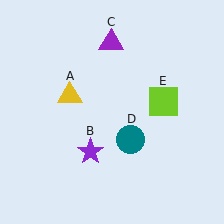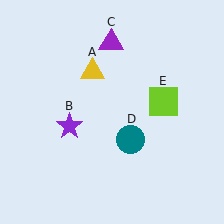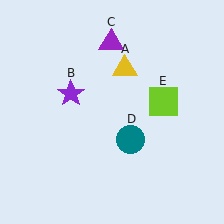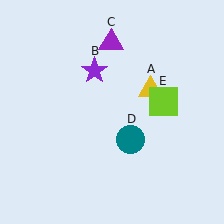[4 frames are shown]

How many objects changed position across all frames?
2 objects changed position: yellow triangle (object A), purple star (object B).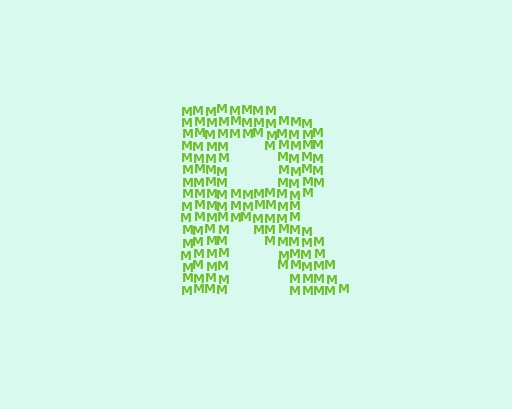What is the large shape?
The large shape is the letter R.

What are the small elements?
The small elements are letter M's.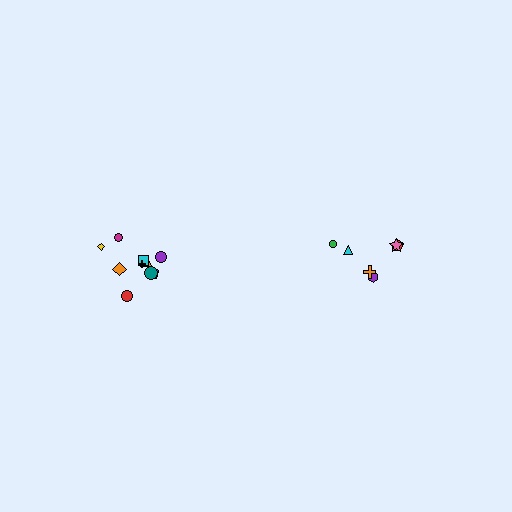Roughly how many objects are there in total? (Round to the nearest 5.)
Roughly 15 objects in total.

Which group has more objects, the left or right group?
The left group.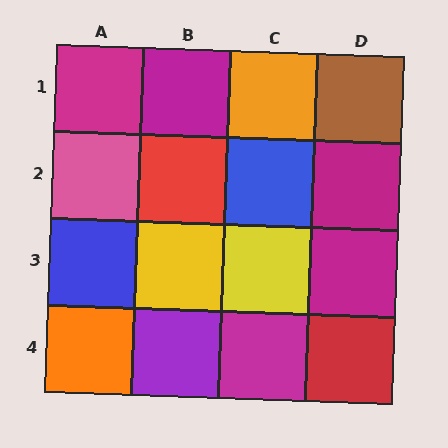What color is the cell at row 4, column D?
Red.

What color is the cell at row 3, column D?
Magenta.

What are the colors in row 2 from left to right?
Pink, red, blue, magenta.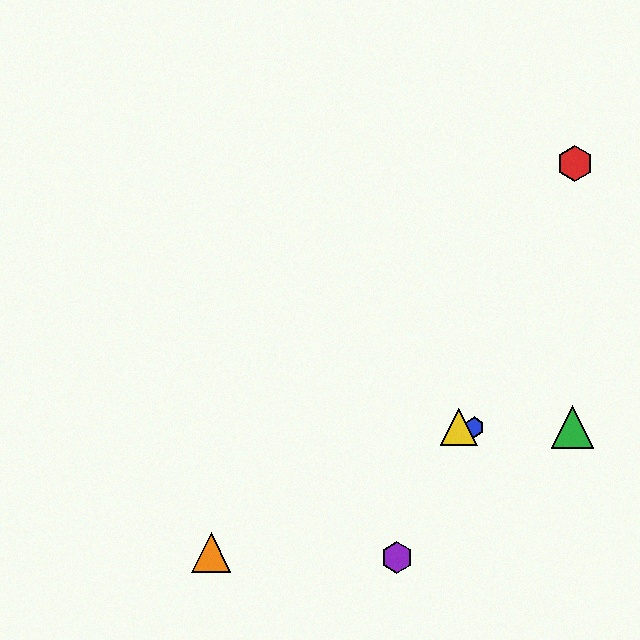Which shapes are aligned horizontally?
The blue hexagon, the green triangle, the yellow triangle are aligned horizontally.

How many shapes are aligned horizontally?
3 shapes (the blue hexagon, the green triangle, the yellow triangle) are aligned horizontally.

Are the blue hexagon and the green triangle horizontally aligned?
Yes, both are at y≈427.